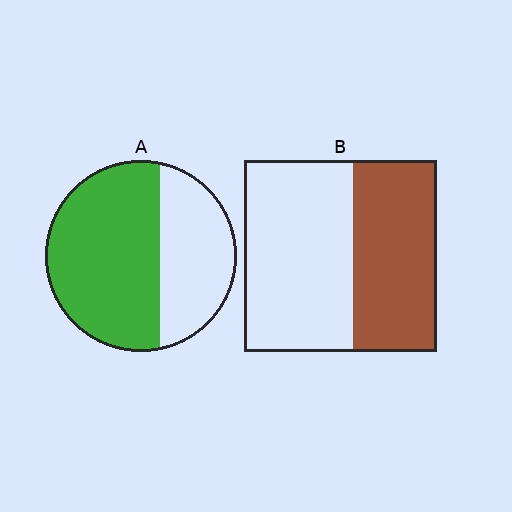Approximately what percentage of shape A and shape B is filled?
A is approximately 65% and B is approximately 45%.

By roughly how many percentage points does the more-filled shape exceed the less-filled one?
By roughly 20 percentage points (A over B).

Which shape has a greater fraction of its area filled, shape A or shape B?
Shape A.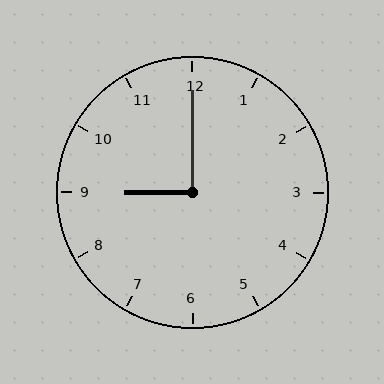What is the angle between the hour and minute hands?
Approximately 90 degrees.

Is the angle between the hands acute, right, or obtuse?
It is right.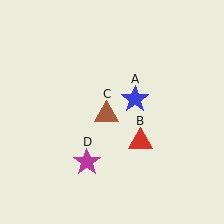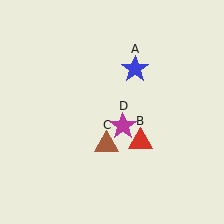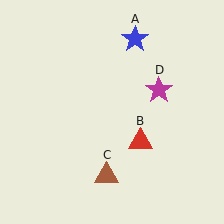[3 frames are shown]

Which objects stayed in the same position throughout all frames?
Red triangle (object B) remained stationary.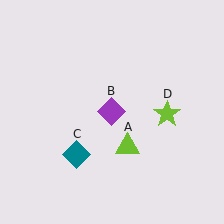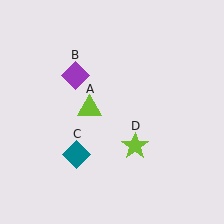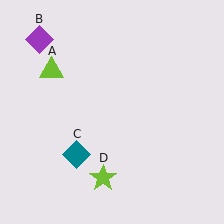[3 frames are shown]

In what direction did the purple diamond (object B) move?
The purple diamond (object B) moved up and to the left.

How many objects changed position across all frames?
3 objects changed position: lime triangle (object A), purple diamond (object B), lime star (object D).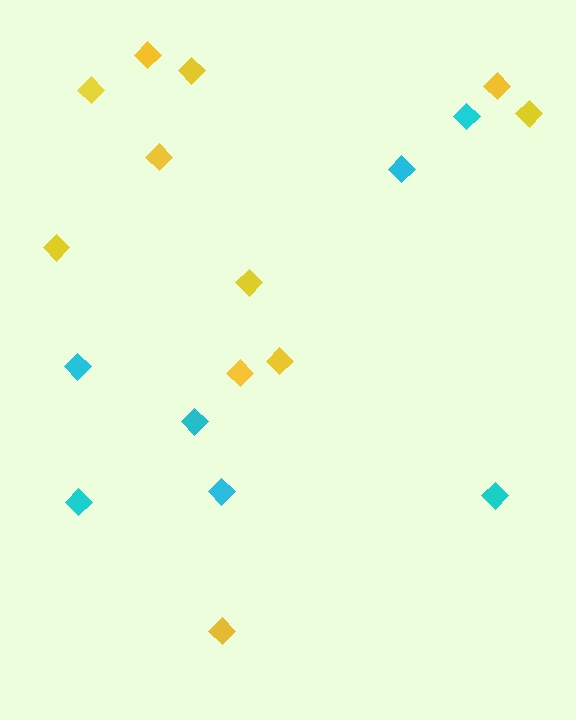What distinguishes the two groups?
There are 2 groups: one group of cyan diamonds (7) and one group of yellow diamonds (11).